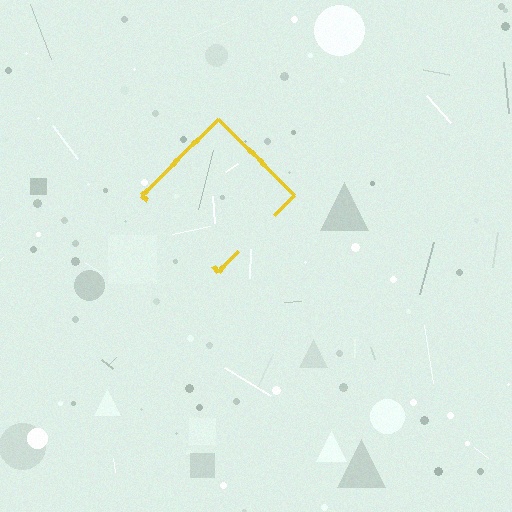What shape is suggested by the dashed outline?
The dashed outline suggests a diamond.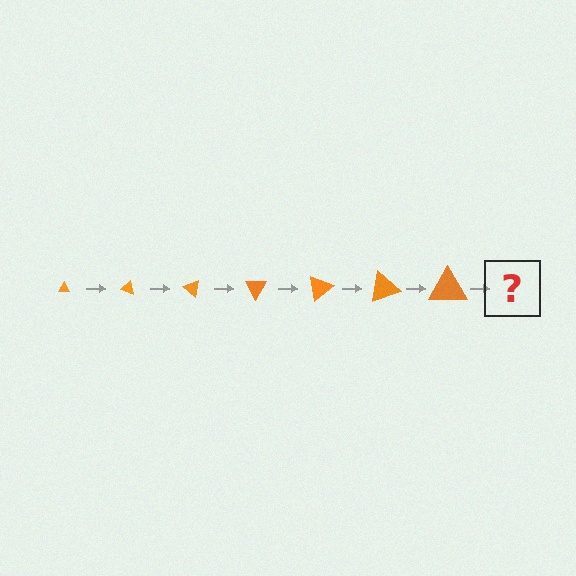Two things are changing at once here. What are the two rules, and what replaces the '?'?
The two rules are that the triangle grows larger each step and it rotates 20 degrees each step. The '?' should be a triangle, larger than the previous one and rotated 140 degrees from the start.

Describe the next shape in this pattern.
It should be a triangle, larger than the previous one and rotated 140 degrees from the start.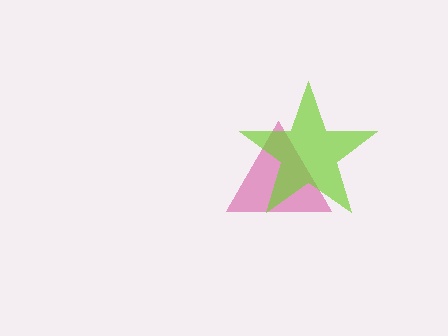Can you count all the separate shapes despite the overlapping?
Yes, there are 2 separate shapes.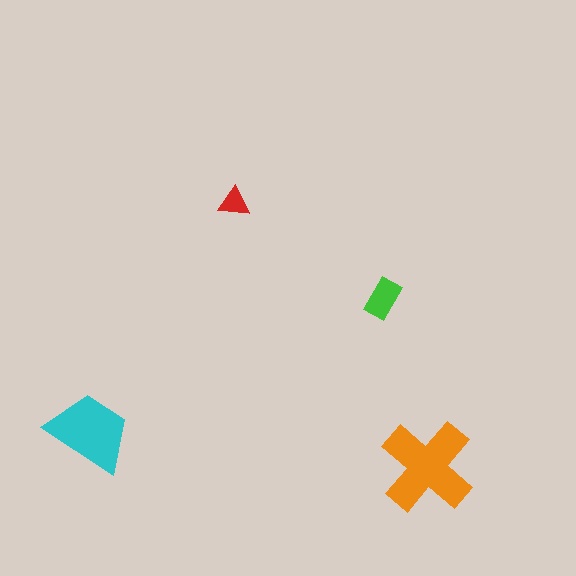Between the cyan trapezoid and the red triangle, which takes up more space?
The cyan trapezoid.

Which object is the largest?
The orange cross.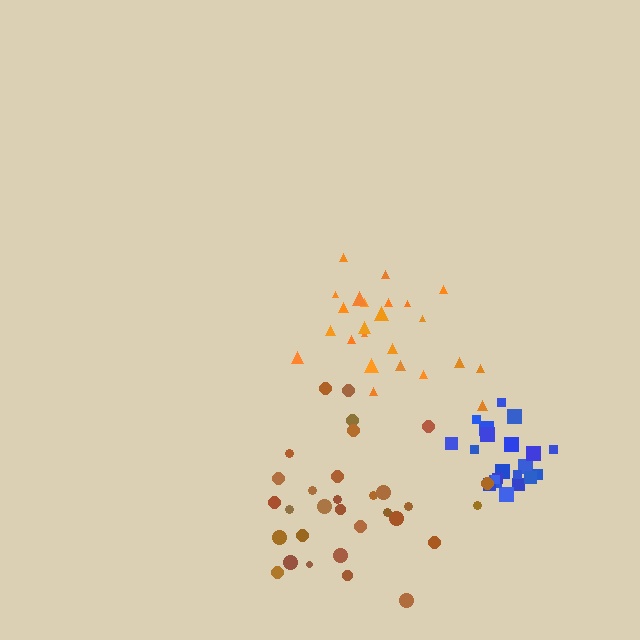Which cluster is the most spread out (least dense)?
Brown.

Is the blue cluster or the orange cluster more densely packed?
Blue.